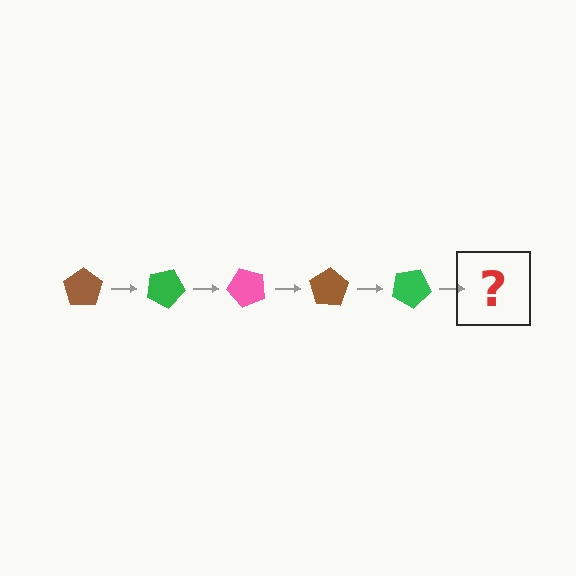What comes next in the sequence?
The next element should be a pink pentagon, rotated 125 degrees from the start.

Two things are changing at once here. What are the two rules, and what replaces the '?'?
The two rules are that it rotates 25 degrees each step and the color cycles through brown, green, and pink. The '?' should be a pink pentagon, rotated 125 degrees from the start.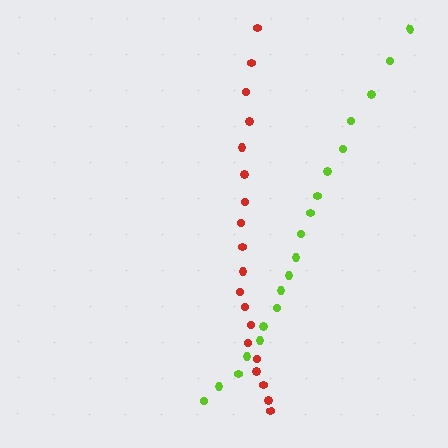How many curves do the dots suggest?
There are 2 distinct paths.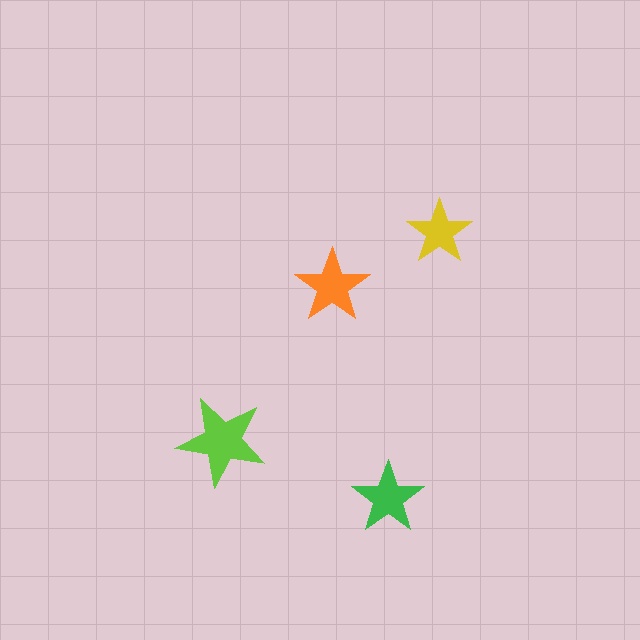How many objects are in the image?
There are 4 objects in the image.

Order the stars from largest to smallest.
the lime one, the orange one, the green one, the yellow one.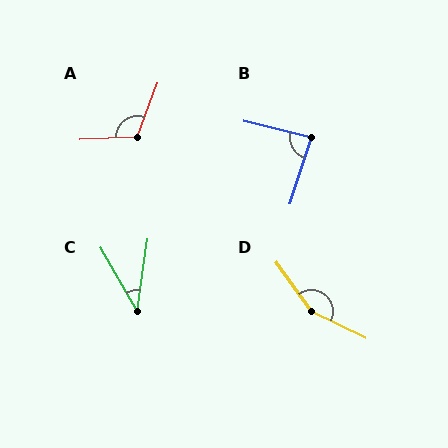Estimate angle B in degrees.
Approximately 86 degrees.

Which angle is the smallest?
C, at approximately 38 degrees.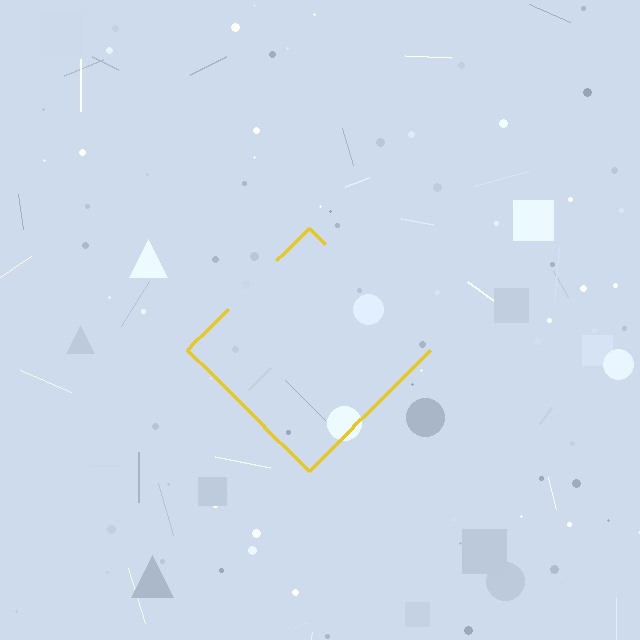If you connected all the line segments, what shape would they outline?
They would outline a diamond.